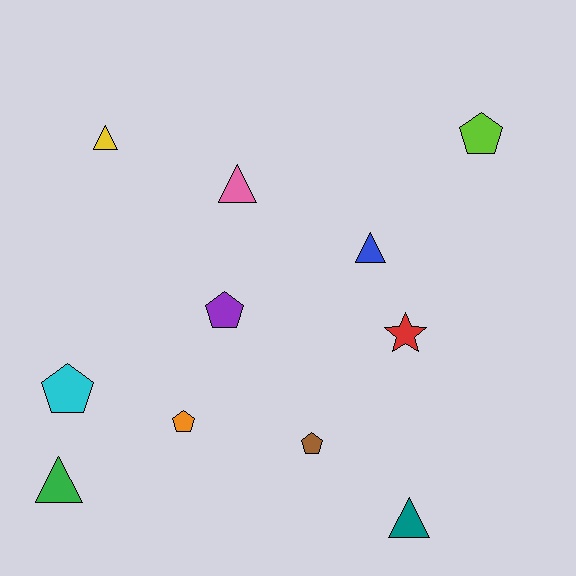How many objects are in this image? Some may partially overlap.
There are 11 objects.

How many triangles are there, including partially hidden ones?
There are 5 triangles.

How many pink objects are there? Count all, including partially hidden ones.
There is 1 pink object.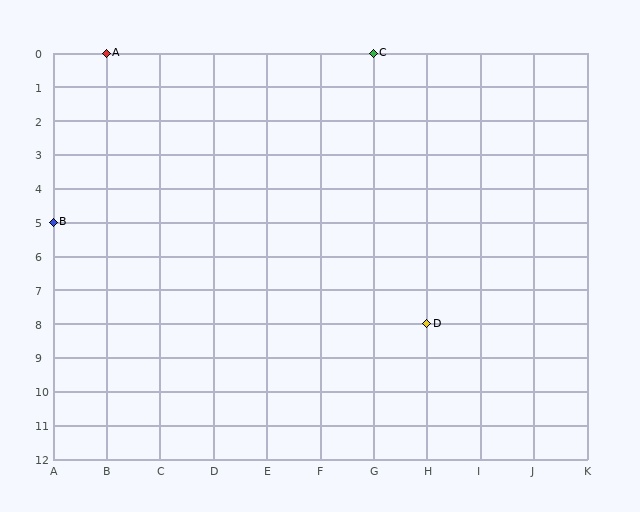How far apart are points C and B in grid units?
Points C and B are 6 columns and 5 rows apart (about 7.8 grid units diagonally).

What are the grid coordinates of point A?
Point A is at grid coordinates (B, 0).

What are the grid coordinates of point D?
Point D is at grid coordinates (H, 8).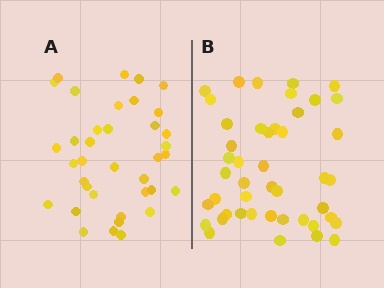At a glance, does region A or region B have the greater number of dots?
Region B (the right region) has more dots.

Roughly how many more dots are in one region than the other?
Region B has roughly 8 or so more dots than region A.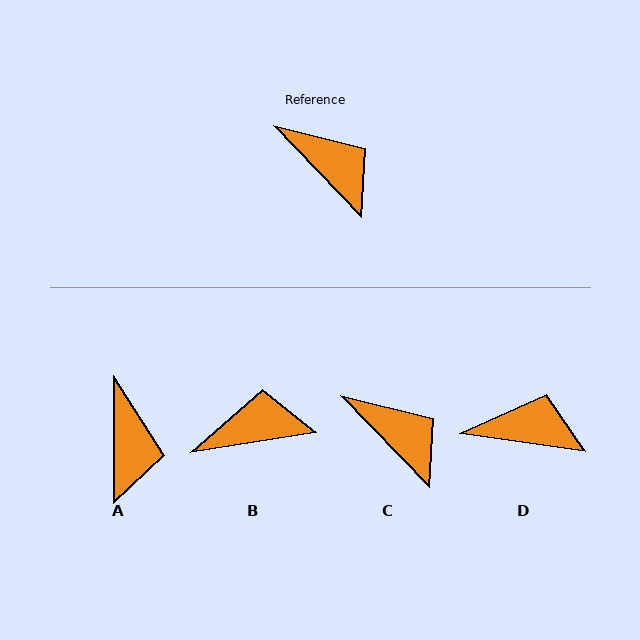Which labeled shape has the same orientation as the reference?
C.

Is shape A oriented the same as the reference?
No, it is off by about 44 degrees.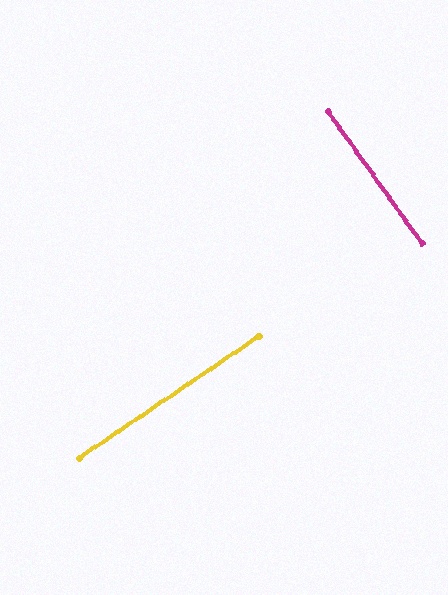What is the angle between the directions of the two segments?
Approximately 88 degrees.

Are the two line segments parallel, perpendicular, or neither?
Perpendicular — they meet at approximately 88°.